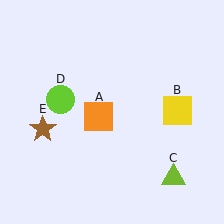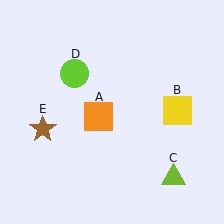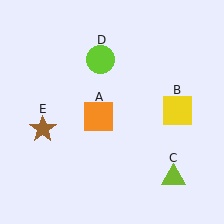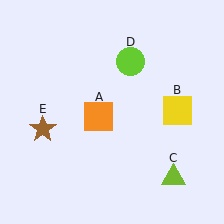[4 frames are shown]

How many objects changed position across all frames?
1 object changed position: lime circle (object D).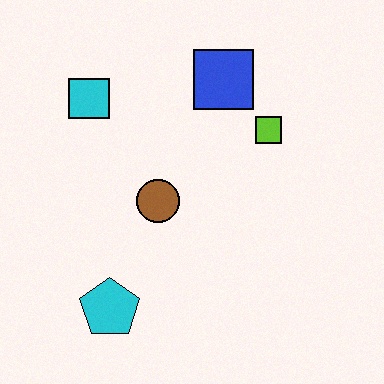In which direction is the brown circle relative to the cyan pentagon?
The brown circle is above the cyan pentagon.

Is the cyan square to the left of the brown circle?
Yes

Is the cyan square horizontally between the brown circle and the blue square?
No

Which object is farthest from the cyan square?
The cyan pentagon is farthest from the cyan square.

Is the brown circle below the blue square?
Yes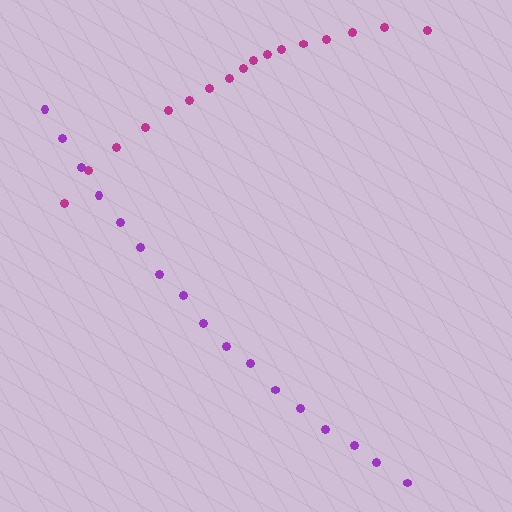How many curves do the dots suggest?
There are 2 distinct paths.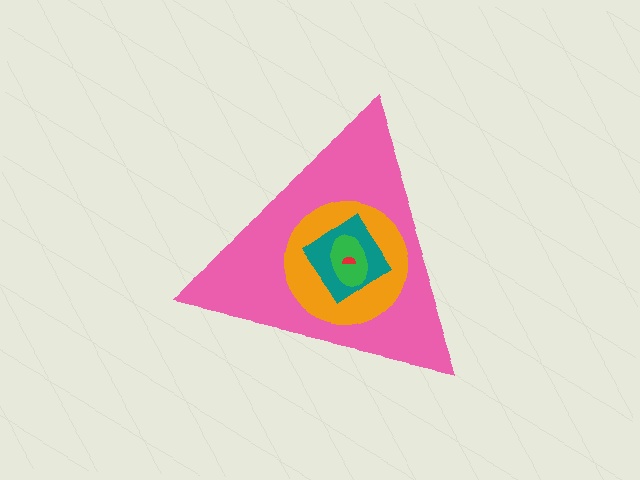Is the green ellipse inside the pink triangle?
Yes.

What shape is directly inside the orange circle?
The teal diamond.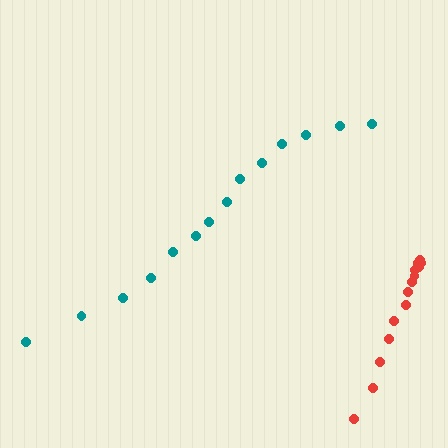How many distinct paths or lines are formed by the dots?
There are 2 distinct paths.